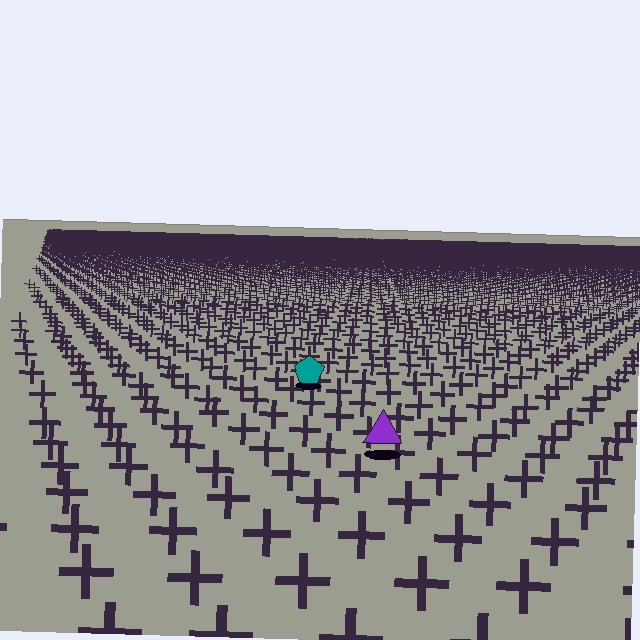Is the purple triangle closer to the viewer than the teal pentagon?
Yes. The purple triangle is closer — you can tell from the texture gradient: the ground texture is coarser near it.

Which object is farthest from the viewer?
The teal pentagon is farthest from the viewer. It appears smaller and the ground texture around it is denser.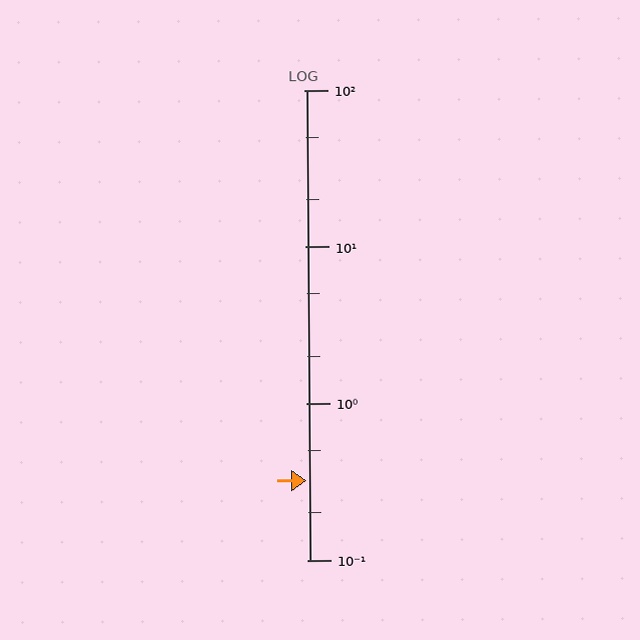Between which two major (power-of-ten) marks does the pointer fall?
The pointer is between 0.1 and 1.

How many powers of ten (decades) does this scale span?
The scale spans 3 decades, from 0.1 to 100.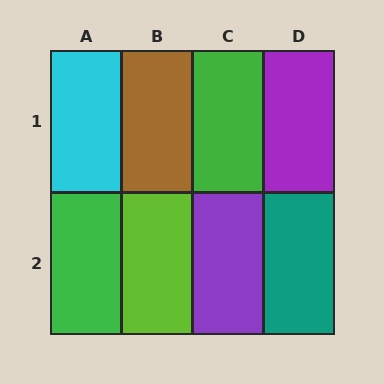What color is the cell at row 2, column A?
Green.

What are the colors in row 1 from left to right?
Cyan, brown, green, purple.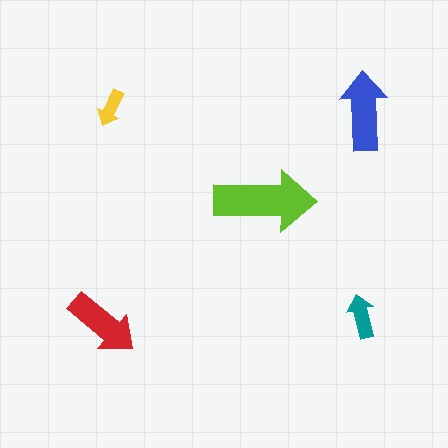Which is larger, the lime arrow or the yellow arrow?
The lime one.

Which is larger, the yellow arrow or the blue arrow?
The blue one.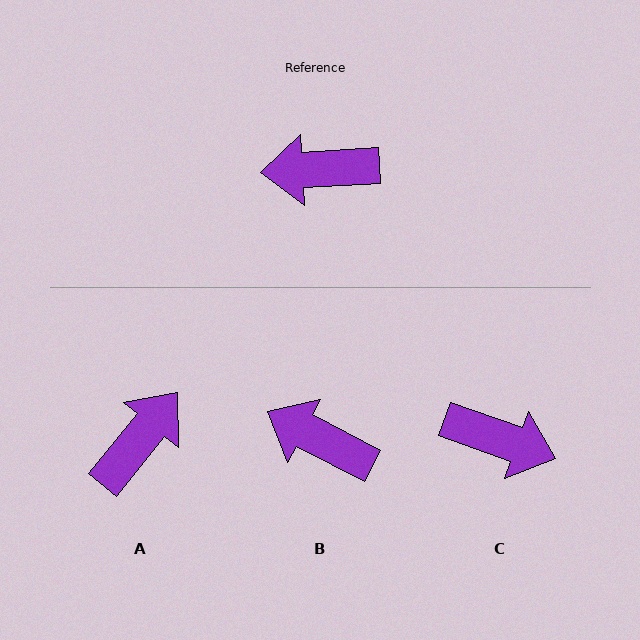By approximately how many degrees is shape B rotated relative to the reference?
Approximately 30 degrees clockwise.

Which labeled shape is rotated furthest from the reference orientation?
C, about 157 degrees away.